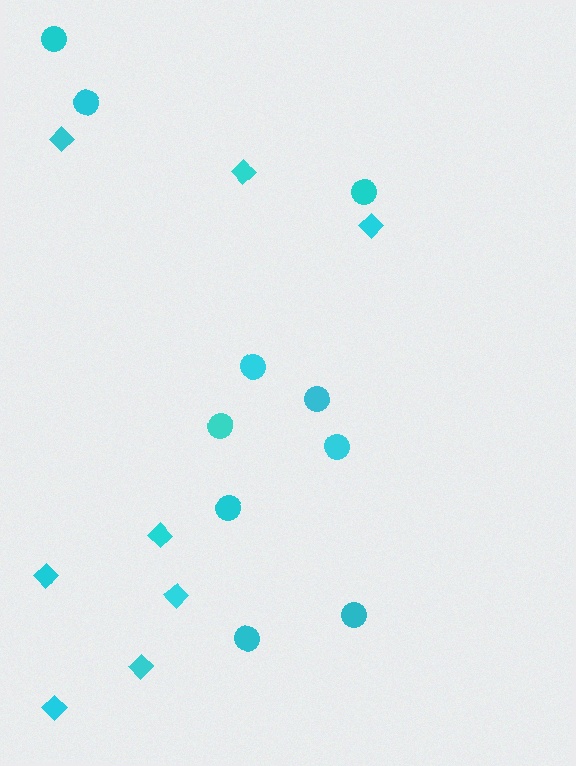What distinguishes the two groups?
There are 2 groups: one group of diamonds (8) and one group of circles (10).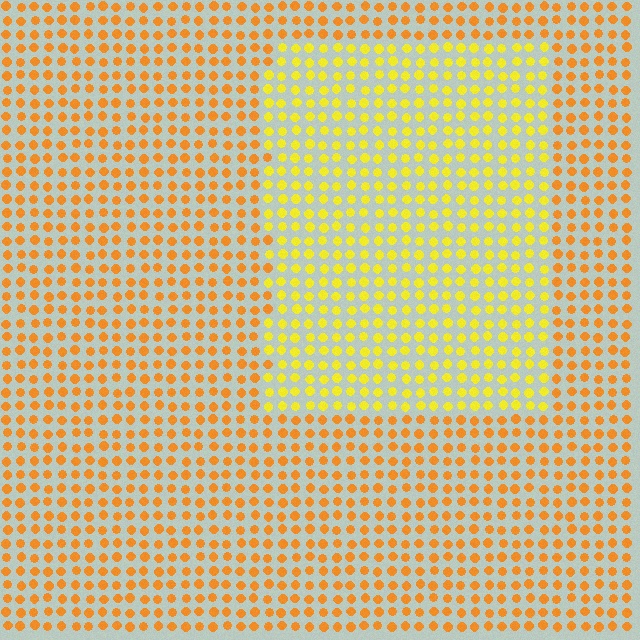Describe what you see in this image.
The image is filled with small orange elements in a uniform arrangement. A rectangle-shaped region is visible where the elements are tinted to a slightly different hue, forming a subtle color boundary.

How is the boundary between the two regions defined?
The boundary is defined purely by a slight shift in hue (about 28 degrees). Spacing, size, and orientation are identical on both sides.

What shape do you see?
I see a rectangle.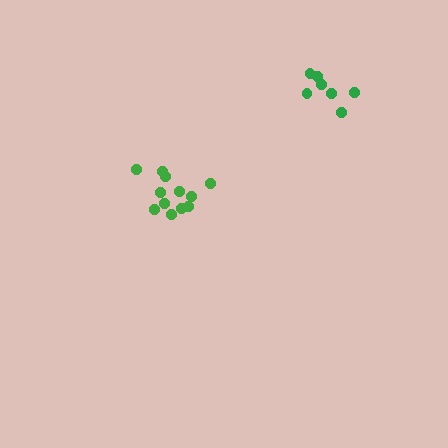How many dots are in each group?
Group 1: 12 dots, Group 2: 7 dots (19 total).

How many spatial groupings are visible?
There are 2 spatial groupings.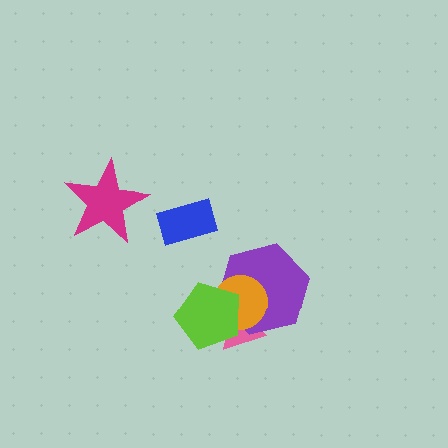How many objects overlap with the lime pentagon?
3 objects overlap with the lime pentagon.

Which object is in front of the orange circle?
The lime pentagon is in front of the orange circle.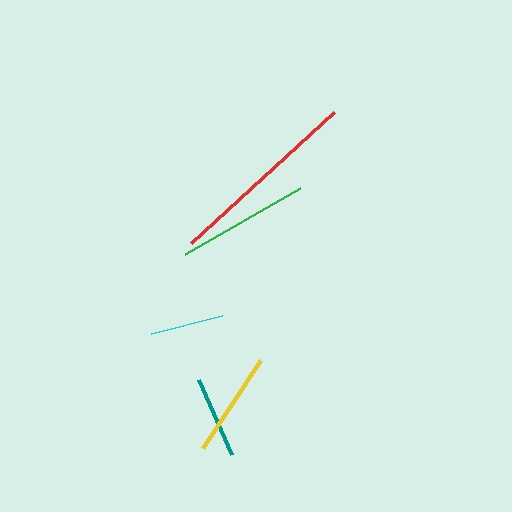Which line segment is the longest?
The red line is the longest at approximately 194 pixels.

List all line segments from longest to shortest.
From longest to shortest: red, green, yellow, teal, cyan.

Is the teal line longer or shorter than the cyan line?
The teal line is longer than the cyan line.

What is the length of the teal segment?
The teal segment is approximately 81 pixels long.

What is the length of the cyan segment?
The cyan segment is approximately 74 pixels long.